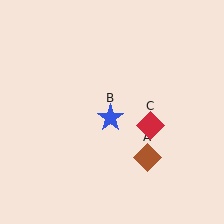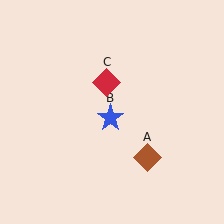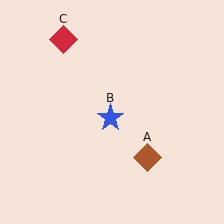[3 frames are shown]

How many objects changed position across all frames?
1 object changed position: red diamond (object C).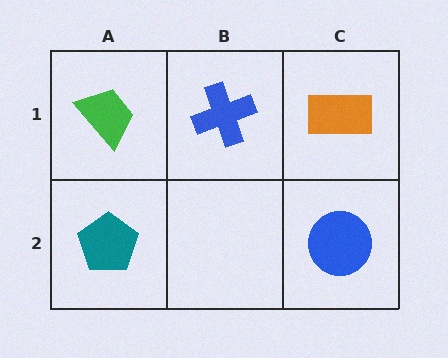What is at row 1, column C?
An orange rectangle.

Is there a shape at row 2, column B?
No, that cell is empty.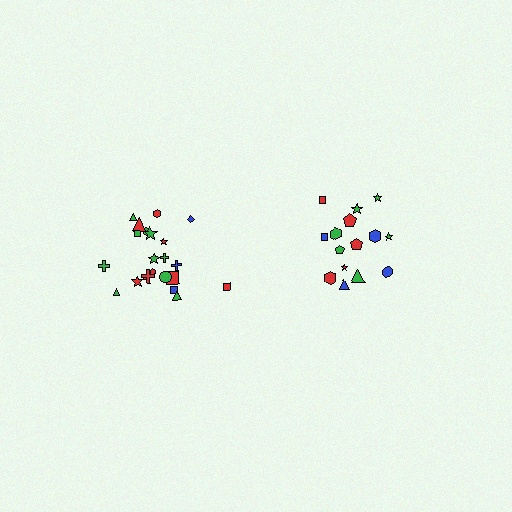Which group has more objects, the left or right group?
The left group.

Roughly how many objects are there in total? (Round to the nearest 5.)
Roughly 35 objects in total.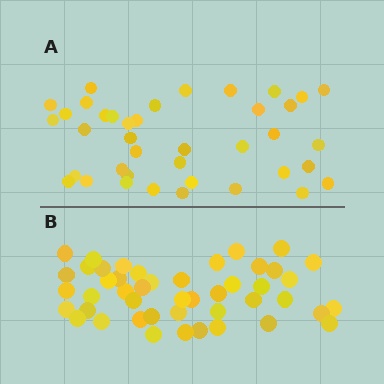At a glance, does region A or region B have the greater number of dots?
Region B (the bottom region) has more dots.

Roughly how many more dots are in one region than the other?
Region B has roughly 8 or so more dots than region A.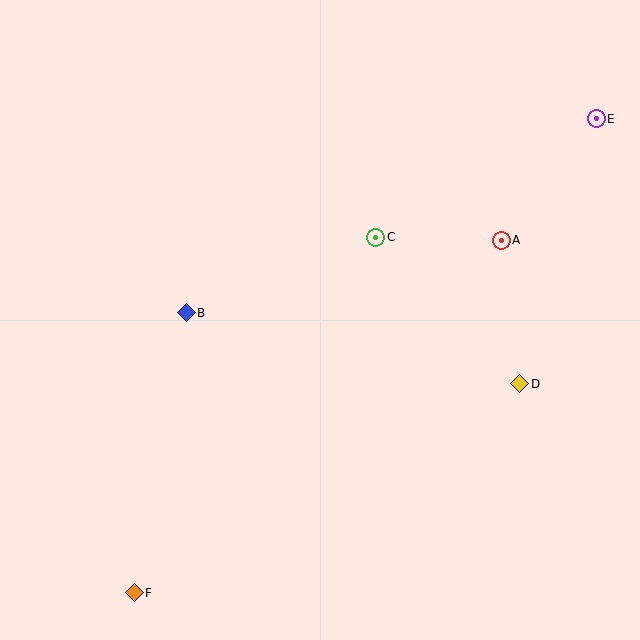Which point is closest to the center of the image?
Point C at (376, 237) is closest to the center.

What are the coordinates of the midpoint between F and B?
The midpoint between F and B is at (160, 453).